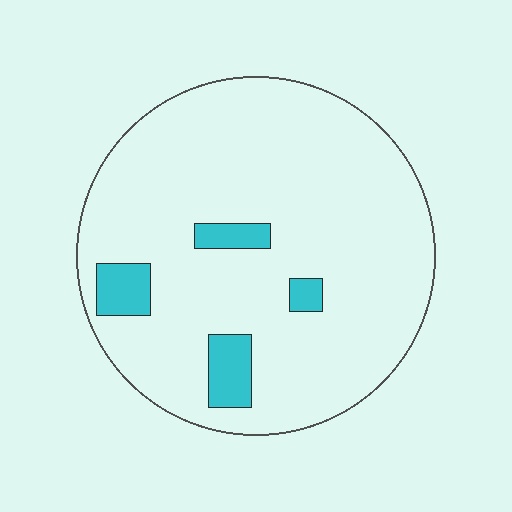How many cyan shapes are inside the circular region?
4.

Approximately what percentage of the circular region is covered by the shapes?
Approximately 10%.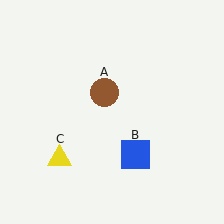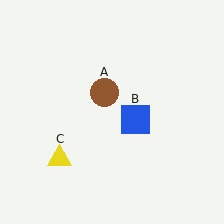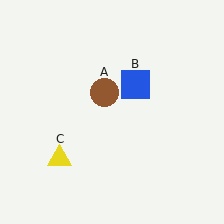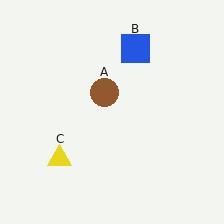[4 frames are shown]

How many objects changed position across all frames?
1 object changed position: blue square (object B).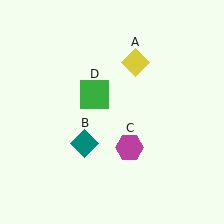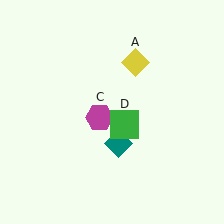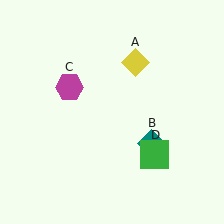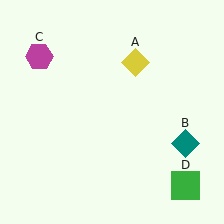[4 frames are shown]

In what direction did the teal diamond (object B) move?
The teal diamond (object B) moved right.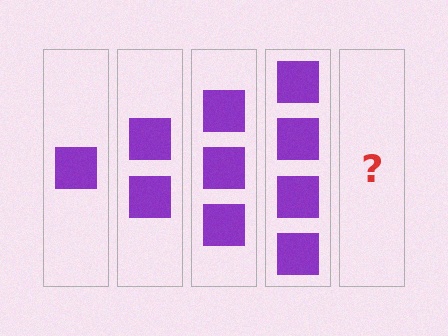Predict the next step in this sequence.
The next step is 5 squares.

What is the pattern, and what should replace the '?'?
The pattern is that each step adds one more square. The '?' should be 5 squares.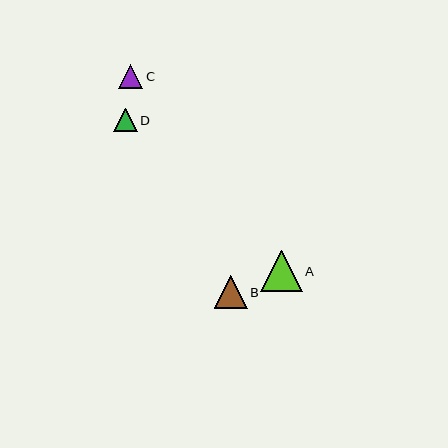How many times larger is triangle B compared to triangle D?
Triangle B is approximately 1.4 times the size of triangle D.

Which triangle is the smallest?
Triangle D is the smallest with a size of approximately 23 pixels.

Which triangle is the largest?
Triangle A is the largest with a size of approximately 41 pixels.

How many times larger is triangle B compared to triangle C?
Triangle B is approximately 1.4 times the size of triangle C.